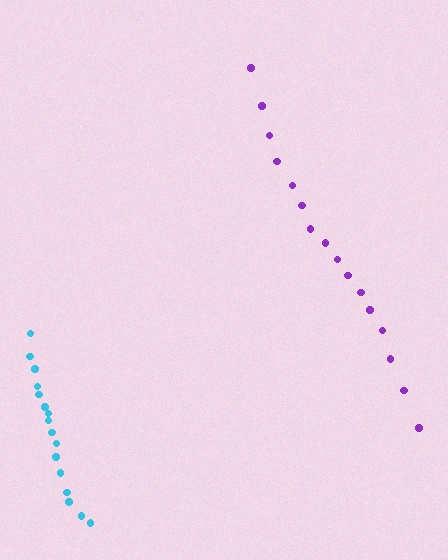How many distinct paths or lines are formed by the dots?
There are 2 distinct paths.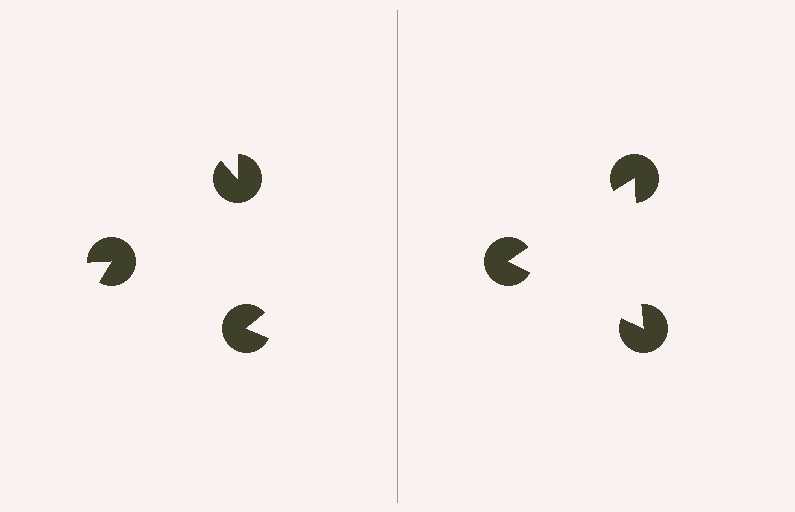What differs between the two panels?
The pac-man discs are positioned identically on both sides; only the wedge orientations differ. On the right they align to a triangle; on the left they are misaligned.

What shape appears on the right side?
An illusory triangle.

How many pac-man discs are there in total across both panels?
6 — 3 on each side.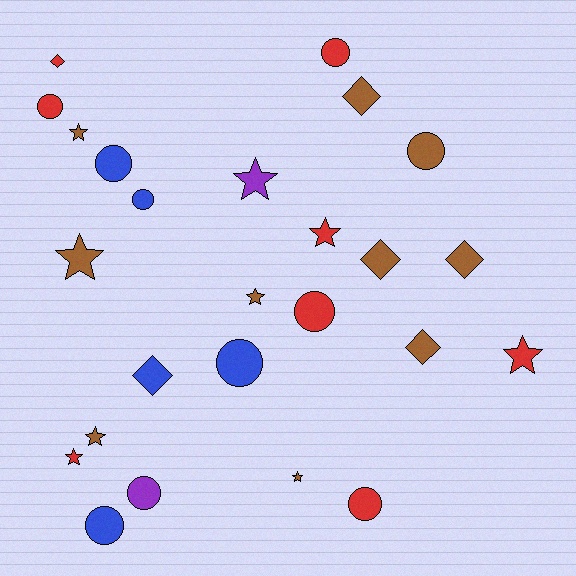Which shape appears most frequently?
Circle, with 10 objects.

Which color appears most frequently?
Brown, with 10 objects.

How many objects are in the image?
There are 25 objects.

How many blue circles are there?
There are 4 blue circles.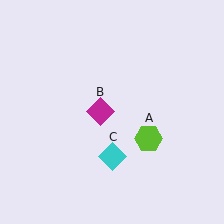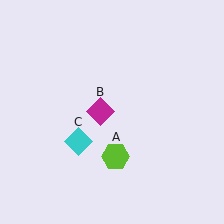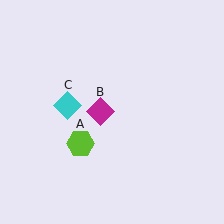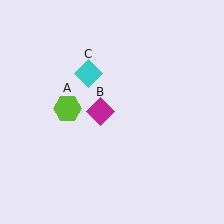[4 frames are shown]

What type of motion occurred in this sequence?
The lime hexagon (object A), cyan diamond (object C) rotated clockwise around the center of the scene.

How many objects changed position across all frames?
2 objects changed position: lime hexagon (object A), cyan diamond (object C).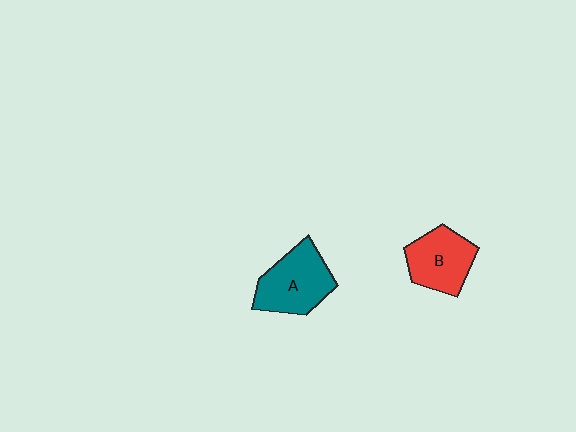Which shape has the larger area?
Shape A (teal).